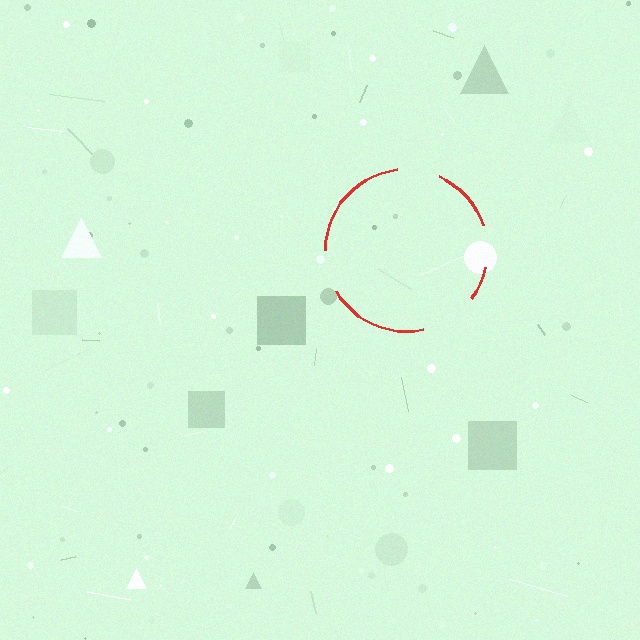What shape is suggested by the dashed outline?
The dashed outline suggests a circle.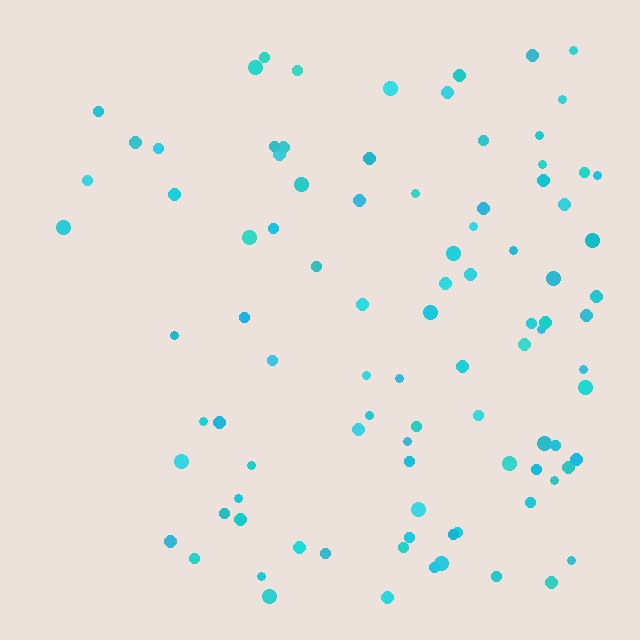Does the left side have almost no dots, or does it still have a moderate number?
Still a moderate number, just noticeably fewer than the right.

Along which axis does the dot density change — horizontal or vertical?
Horizontal.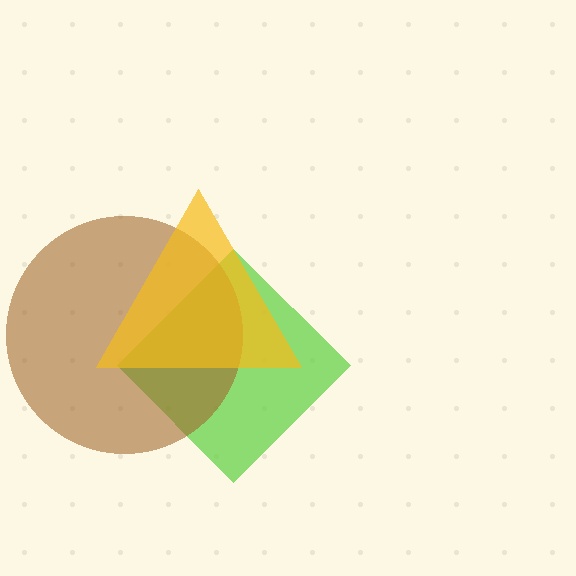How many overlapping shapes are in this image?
There are 3 overlapping shapes in the image.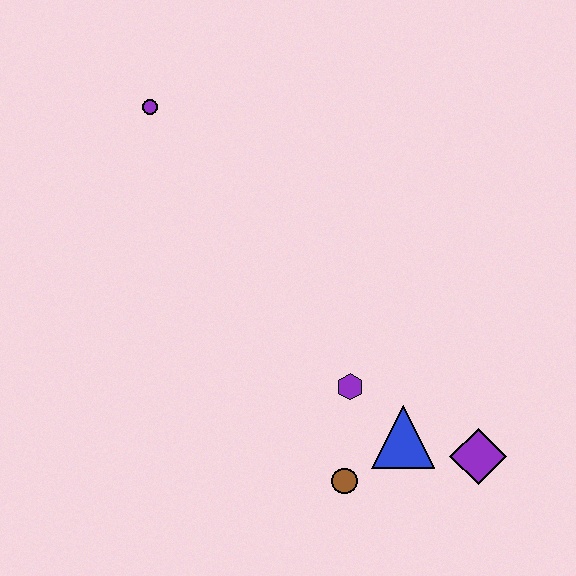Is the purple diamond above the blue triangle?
No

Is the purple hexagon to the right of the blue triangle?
No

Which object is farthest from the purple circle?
The purple diamond is farthest from the purple circle.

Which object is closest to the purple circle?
The purple hexagon is closest to the purple circle.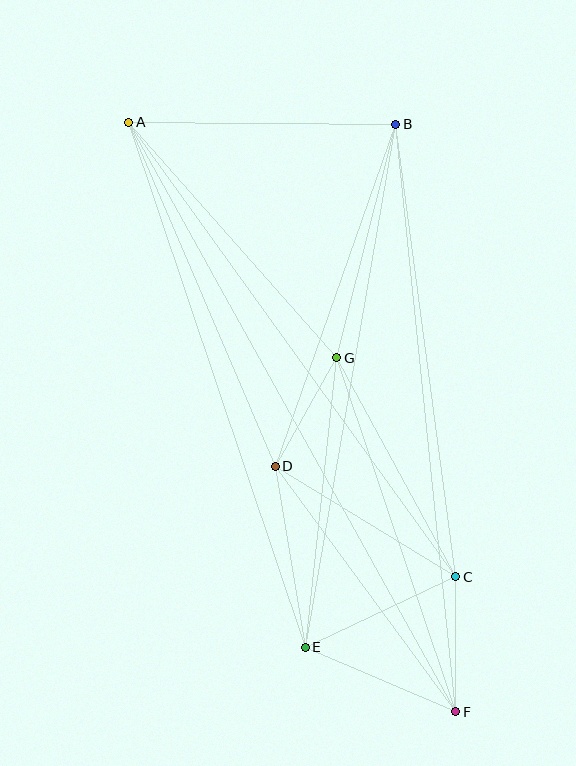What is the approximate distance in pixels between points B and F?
The distance between B and F is approximately 591 pixels.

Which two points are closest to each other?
Points D and G are closest to each other.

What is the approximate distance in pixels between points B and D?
The distance between B and D is approximately 363 pixels.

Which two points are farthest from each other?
Points A and F are farthest from each other.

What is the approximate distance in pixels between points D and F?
The distance between D and F is approximately 304 pixels.